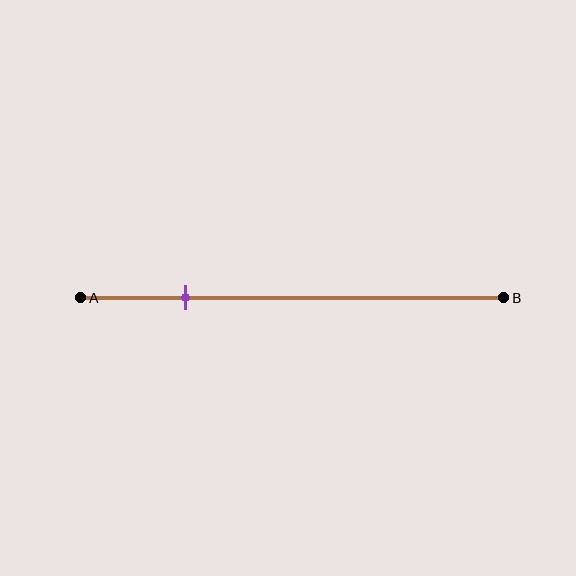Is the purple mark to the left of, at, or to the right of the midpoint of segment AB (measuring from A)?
The purple mark is to the left of the midpoint of segment AB.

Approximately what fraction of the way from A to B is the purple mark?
The purple mark is approximately 25% of the way from A to B.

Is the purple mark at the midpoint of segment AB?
No, the mark is at about 25% from A, not at the 50% midpoint.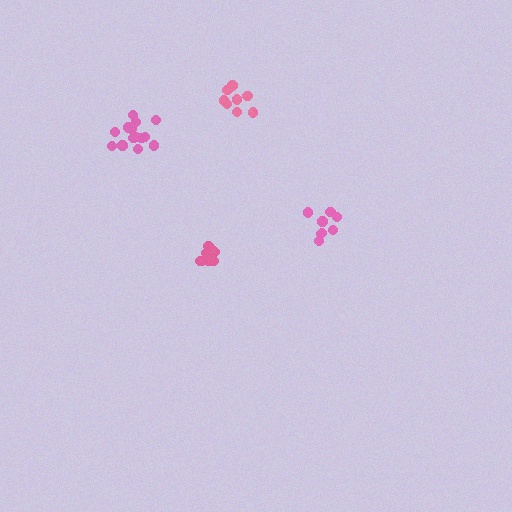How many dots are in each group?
Group 1: 14 dots, Group 2: 8 dots, Group 3: 8 dots, Group 4: 8 dots (38 total).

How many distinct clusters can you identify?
There are 4 distinct clusters.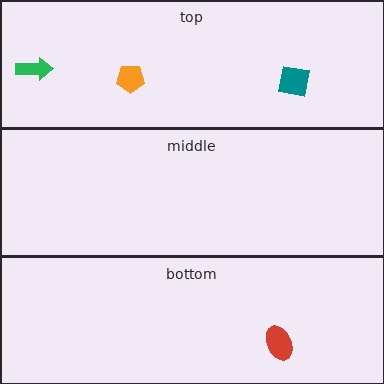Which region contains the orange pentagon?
The top region.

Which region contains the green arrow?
The top region.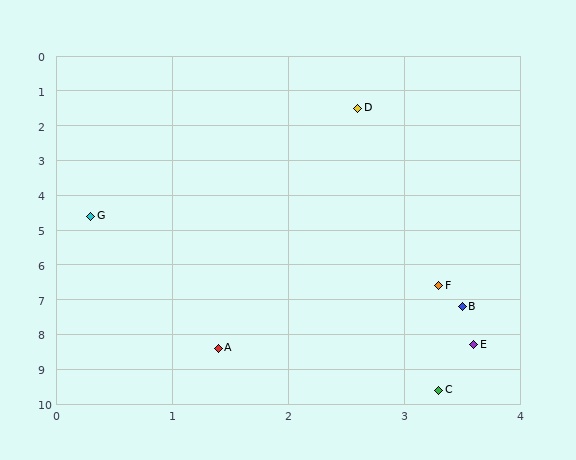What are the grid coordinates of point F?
Point F is at approximately (3.3, 6.6).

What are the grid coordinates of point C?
Point C is at approximately (3.3, 9.6).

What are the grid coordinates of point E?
Point E is at approximately (3.6, 8.3).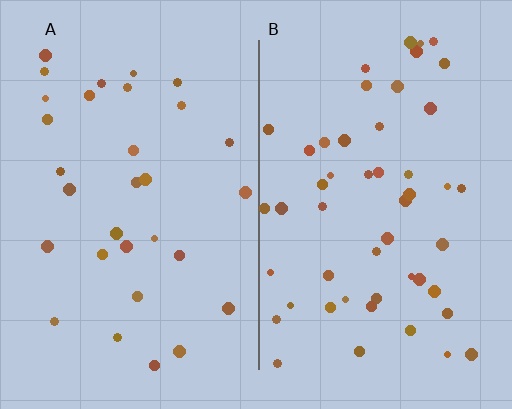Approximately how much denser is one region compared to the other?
Approximately 1.6× — region B over region A.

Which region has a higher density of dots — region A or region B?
B (the right).